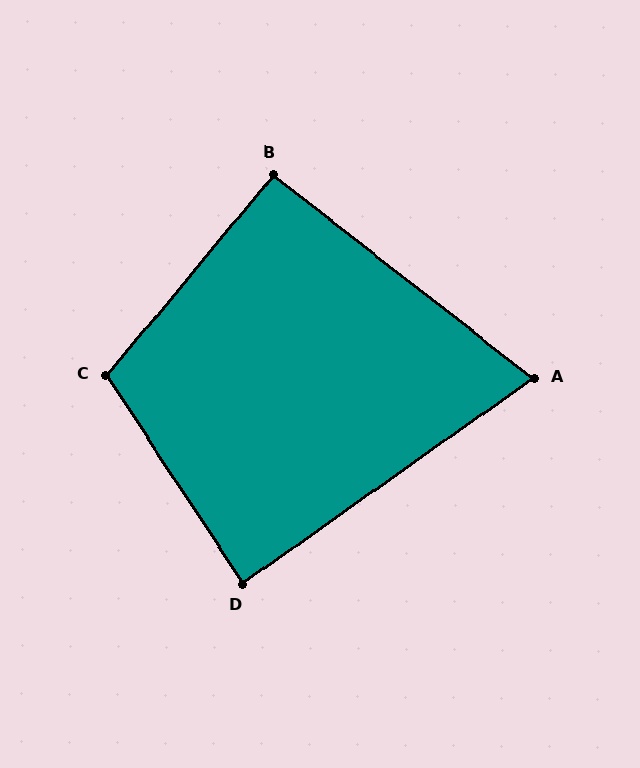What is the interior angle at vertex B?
Approximately 92 degrees (approximately right).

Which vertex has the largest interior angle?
C, at approximately 107 degrees.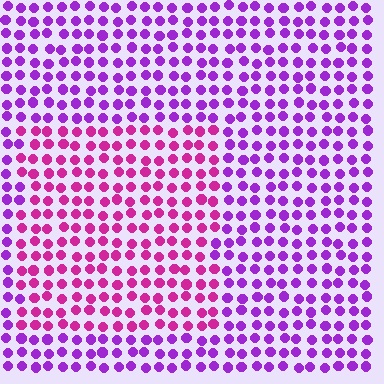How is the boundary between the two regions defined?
The boundary is defined purely by a slight shift in hue (about 37 degrees). Spacing, size, and orientation are identical on both sides.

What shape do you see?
I see a rectangle.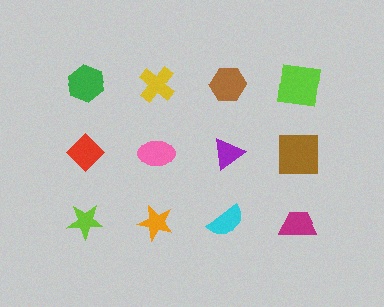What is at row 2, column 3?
A purple triangle.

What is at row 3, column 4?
A magenta trapezoid.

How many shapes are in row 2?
4 shapes.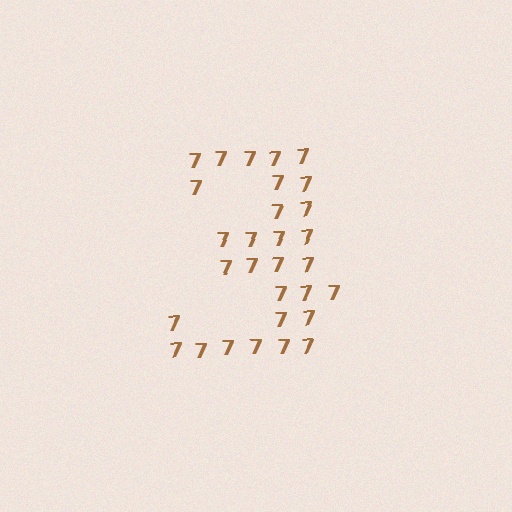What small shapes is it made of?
It is made of small digit 7's.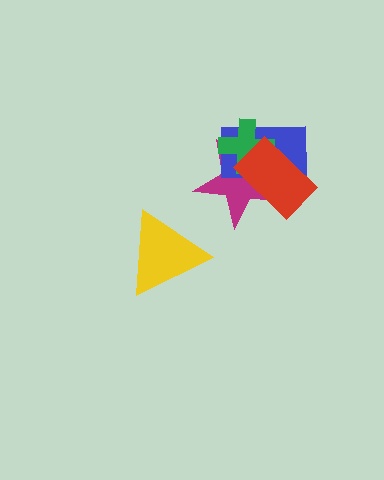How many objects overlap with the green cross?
3 objects overlap with the green cross.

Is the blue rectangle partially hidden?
Yes, it is partially covered by another shape.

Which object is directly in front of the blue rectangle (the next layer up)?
The green cross is directly in front of the blue rectangle.